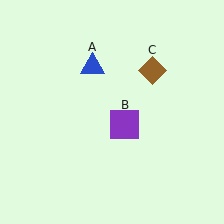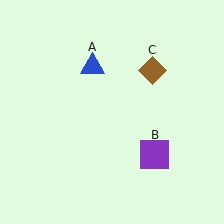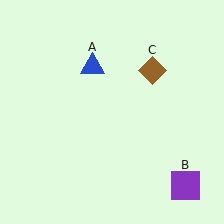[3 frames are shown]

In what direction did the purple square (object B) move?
The purple square (object B) moved down and to the right.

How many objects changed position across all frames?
1 object changed position: purple square (object B).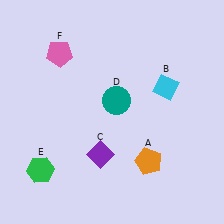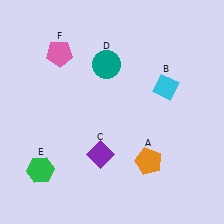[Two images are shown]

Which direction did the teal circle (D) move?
The teal circle (D) moved up.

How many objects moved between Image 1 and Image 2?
1 object moved between the two images.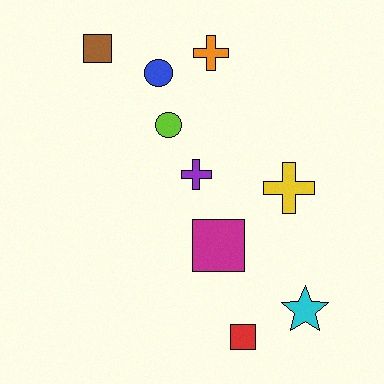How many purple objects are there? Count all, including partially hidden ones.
There is 1 purple object.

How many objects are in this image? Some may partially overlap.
There are 9 objects.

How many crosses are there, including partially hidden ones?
There are 3 crosses.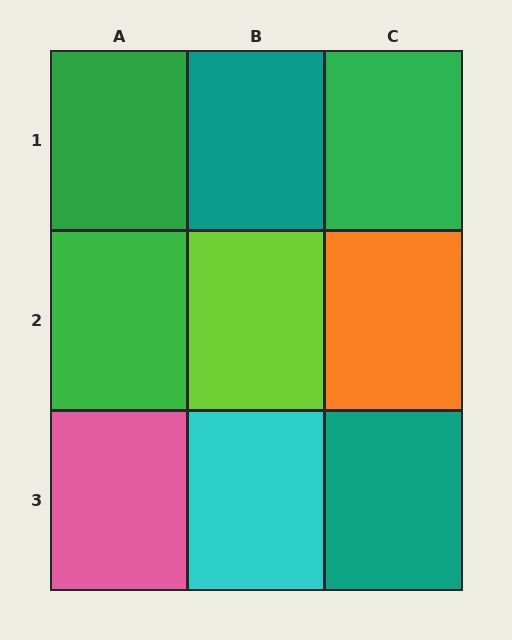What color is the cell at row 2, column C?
Orange.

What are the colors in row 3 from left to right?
Pink, cyan, teal.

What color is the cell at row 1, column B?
Teal.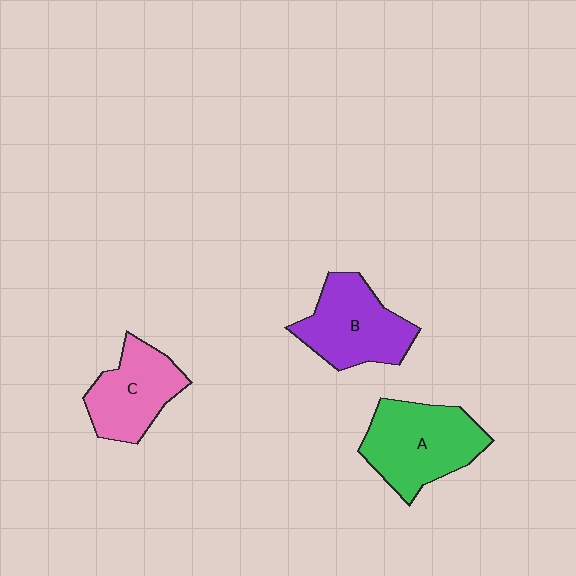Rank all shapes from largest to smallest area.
From largest to smallest: A (green), B (purple), C (pink).